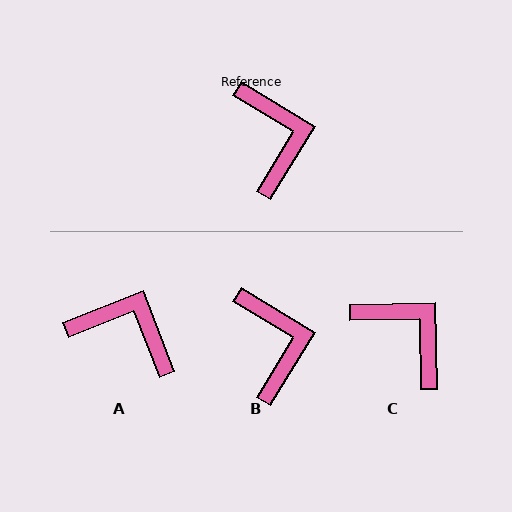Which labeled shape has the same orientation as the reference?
B.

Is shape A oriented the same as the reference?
No, it is off by about 53 degrees.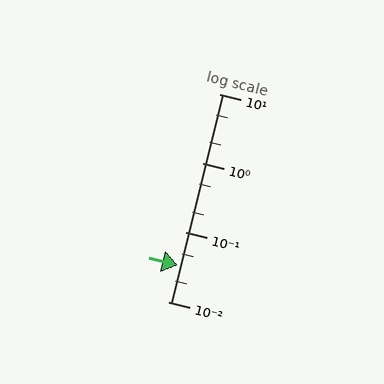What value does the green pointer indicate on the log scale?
The pointer indicates approximately 0.034.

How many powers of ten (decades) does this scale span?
The scale spans 3 decades, from 0.01 to 10.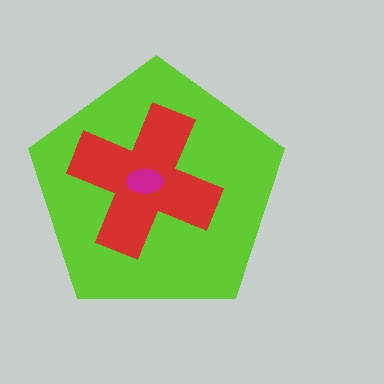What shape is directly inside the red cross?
The magenta ellipse.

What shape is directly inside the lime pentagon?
The red cross.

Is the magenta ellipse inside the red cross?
Yes.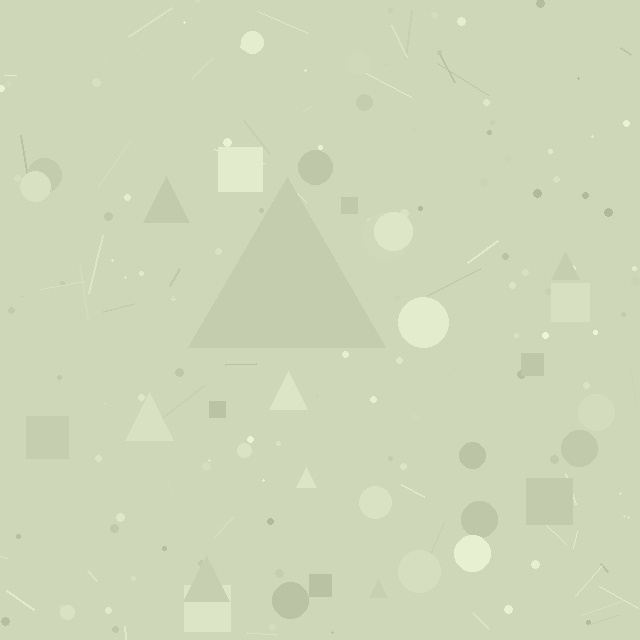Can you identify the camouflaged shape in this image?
The camouflaged shape is a triangle.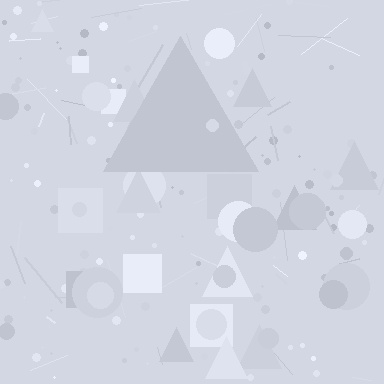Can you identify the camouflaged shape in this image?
The camouflaged shape is a triangle.